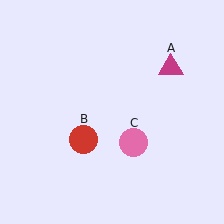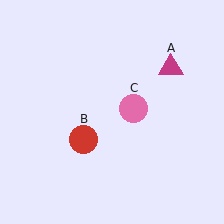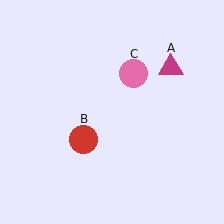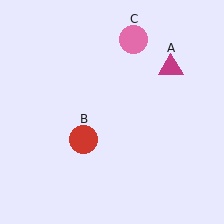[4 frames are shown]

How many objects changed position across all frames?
1 object changed position: pink circle (object C).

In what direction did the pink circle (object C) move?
The pink circle (object C) moved up.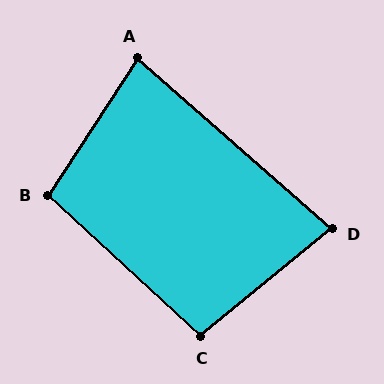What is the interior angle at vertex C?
Approximately 98 degrees (obtuse).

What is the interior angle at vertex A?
Approximately 82 degrees (acute).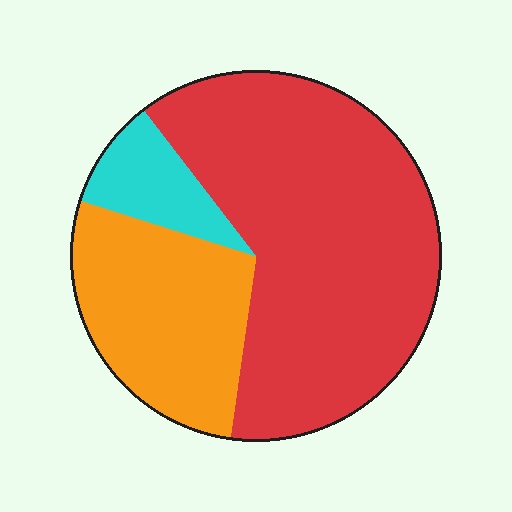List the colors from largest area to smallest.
From largest to smallest: red, orange, cyan.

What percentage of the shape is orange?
Orange takes up between a quarter and a half of the shape.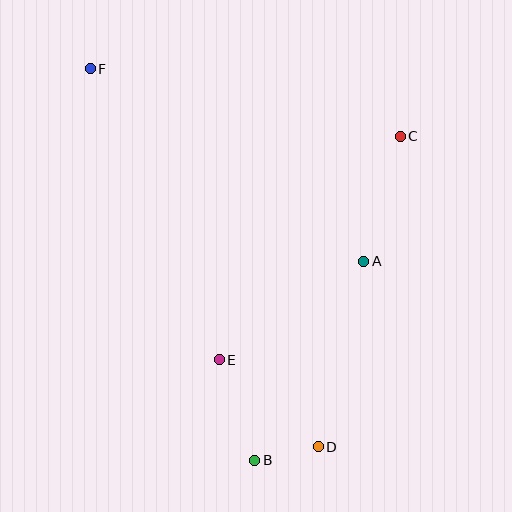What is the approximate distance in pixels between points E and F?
The distance between E and F is approximately 319 pixels.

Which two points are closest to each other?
Points B and D are closest to each other.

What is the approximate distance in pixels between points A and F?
The distance between A and F is approximately 335 pixels.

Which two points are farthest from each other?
Points D and F are farthest from each other.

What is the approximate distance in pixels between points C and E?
The distance between C and E is approximately 288 pixels.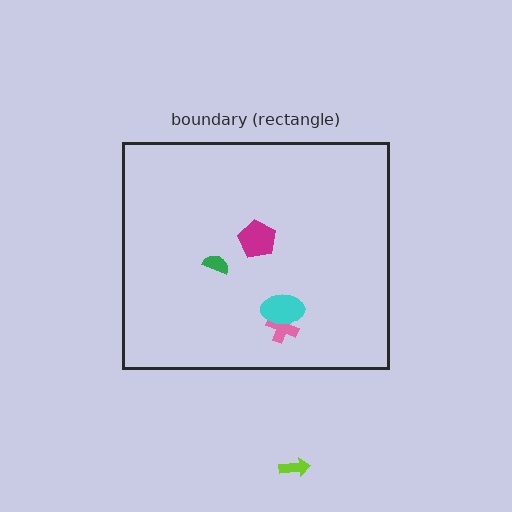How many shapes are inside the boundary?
4 inside, 1 outside.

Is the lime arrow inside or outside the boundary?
Outside.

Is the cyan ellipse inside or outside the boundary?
Inside.